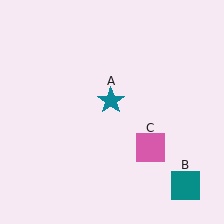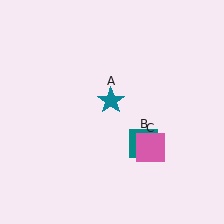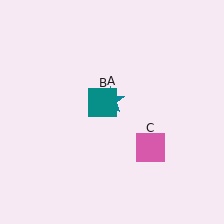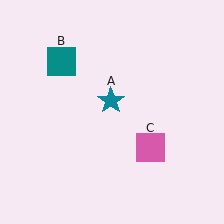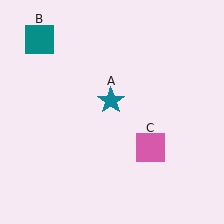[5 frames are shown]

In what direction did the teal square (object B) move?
The teal square (object B) moved up and to the left.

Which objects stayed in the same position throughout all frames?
Teal star (object A) and pink square (object C) remained stationary.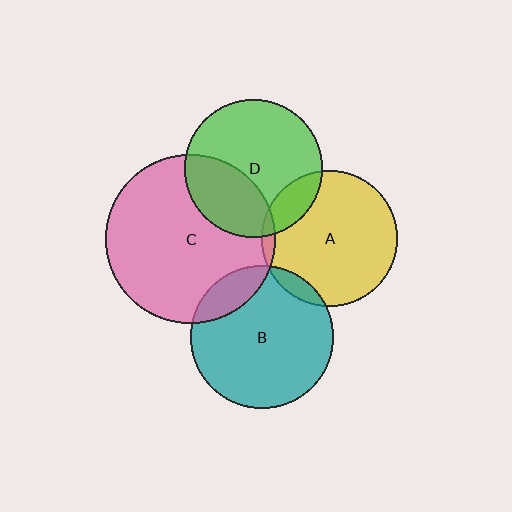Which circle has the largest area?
Circle C (pink).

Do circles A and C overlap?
Yes.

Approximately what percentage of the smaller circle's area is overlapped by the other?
Approximately 5%.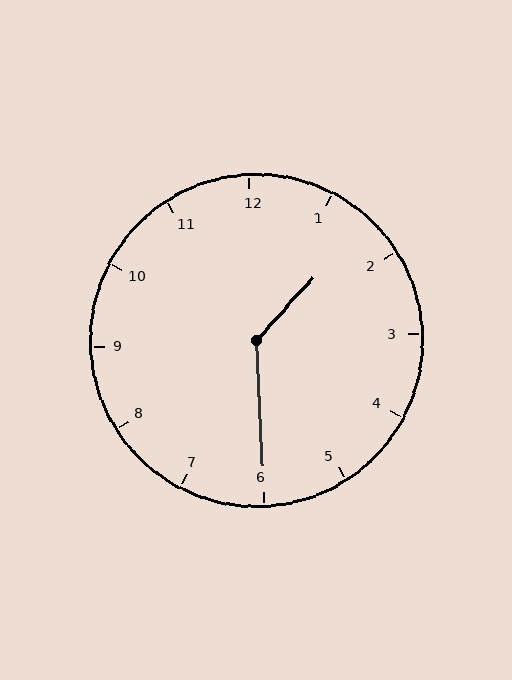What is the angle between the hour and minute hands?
Approximately 135 degrees.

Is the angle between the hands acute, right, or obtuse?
It is obtuse.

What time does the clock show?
1:30.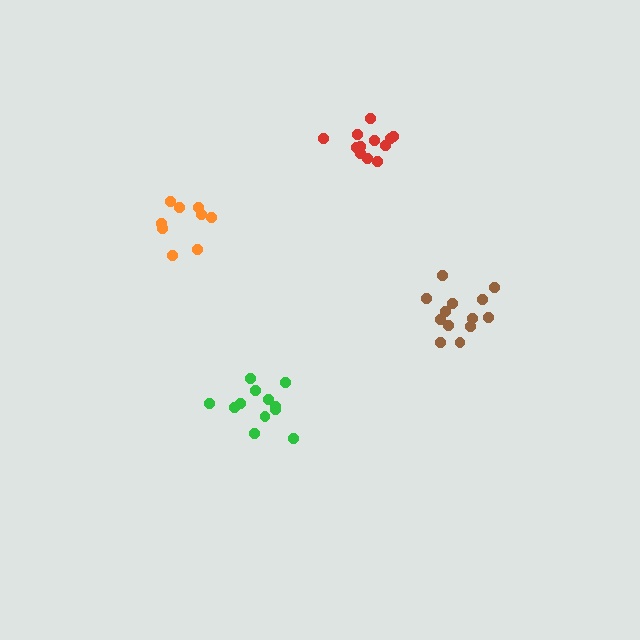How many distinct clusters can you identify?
There are 4 distinct clusters.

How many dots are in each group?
Group 1: 13 dots, Group 2: 9 dots, Group 3: 12 dots, Group 4: 12 dots (46 total).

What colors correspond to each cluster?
The clusters are colored: brown, orange, red, green.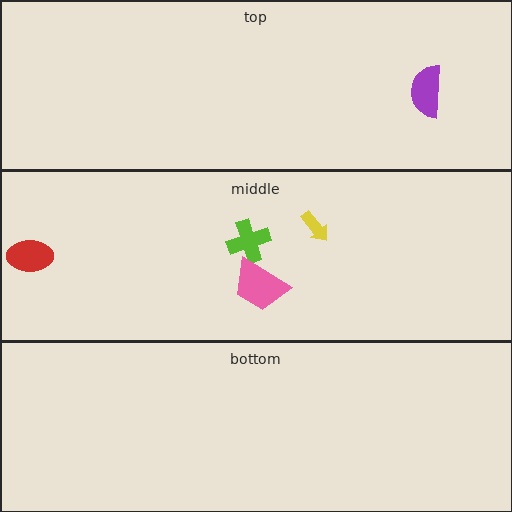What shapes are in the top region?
The purple semicircle.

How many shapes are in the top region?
1.